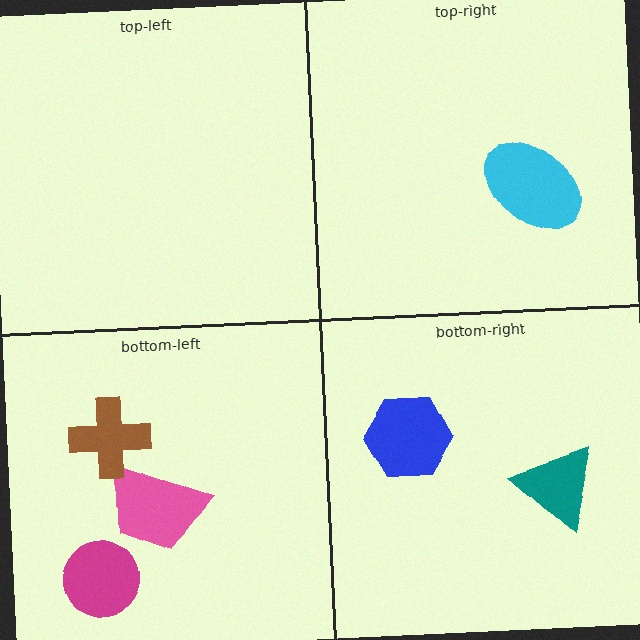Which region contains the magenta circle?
The bottom-left region.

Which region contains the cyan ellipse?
The top-right region.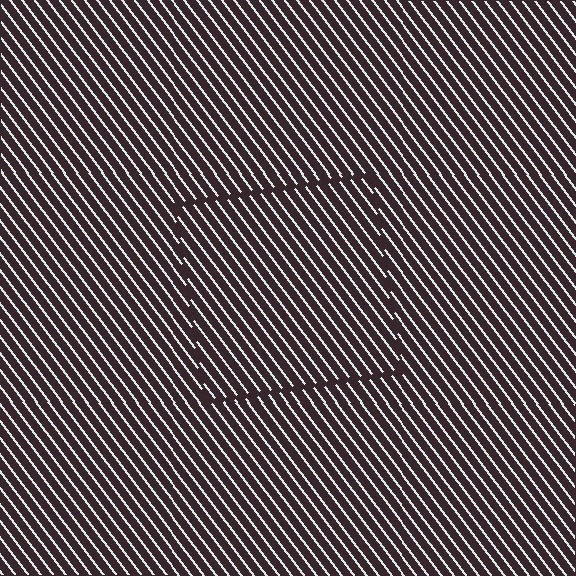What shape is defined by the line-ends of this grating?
An illusory square. The interior of the shape contains the same grating, shifted by half a period — the contour is defined by the phase discontinuity where line-ends from the inner and outer gratings abut.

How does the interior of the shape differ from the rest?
The interior of the shape contains the same grating, shifted by half a period — the contour is defined by the phase discontinuity where line-ends from the inner and outer gratings abut.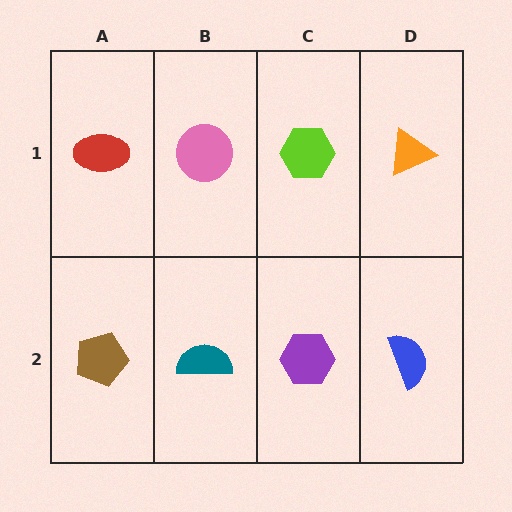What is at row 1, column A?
A red ellipse.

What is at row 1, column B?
A pink circle.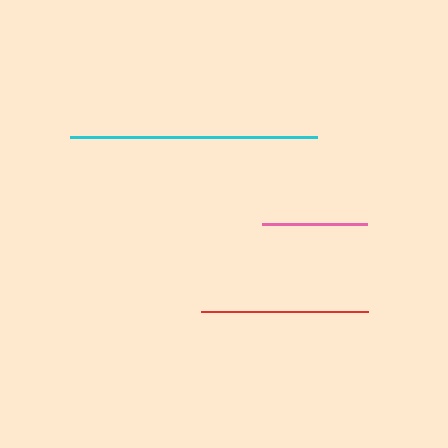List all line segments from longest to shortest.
From longest to shortest: cyan, red, pink.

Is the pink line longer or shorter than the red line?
The red line is longer than the pink line.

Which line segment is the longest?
The cyan line is the longest at approximately 247 pixels.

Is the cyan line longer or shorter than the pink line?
The cyan line is longer than the pink line.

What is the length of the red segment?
The red segment is approximately 167 pixels long.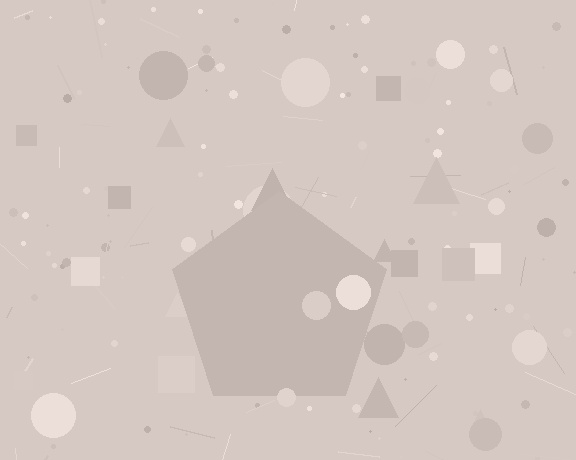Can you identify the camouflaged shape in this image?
The camouflaged shape is a pentagon.